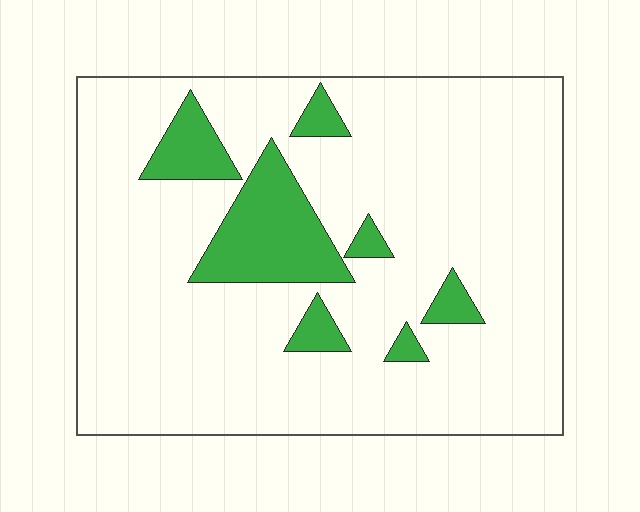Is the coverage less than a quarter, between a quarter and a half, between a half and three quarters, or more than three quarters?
Less than a quarter.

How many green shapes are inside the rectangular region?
7.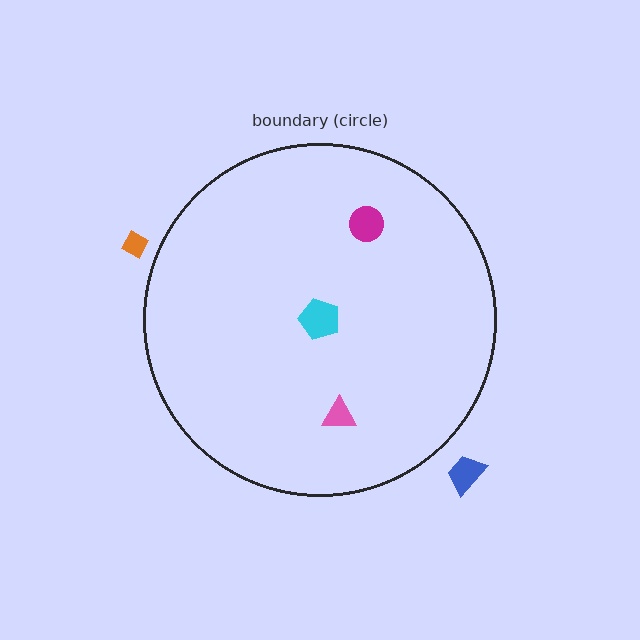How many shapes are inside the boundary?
3 inside, 2 outside.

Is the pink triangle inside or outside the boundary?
Inside.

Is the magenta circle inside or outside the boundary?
Inside.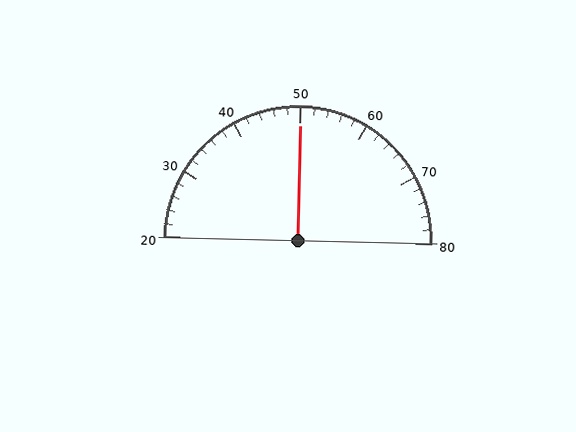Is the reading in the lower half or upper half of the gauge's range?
The reading is in the upper half of the range (20 to 80).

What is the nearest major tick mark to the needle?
The nearest major tick mark is 50.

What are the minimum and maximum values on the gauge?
The gauge ranges from 20 to 80.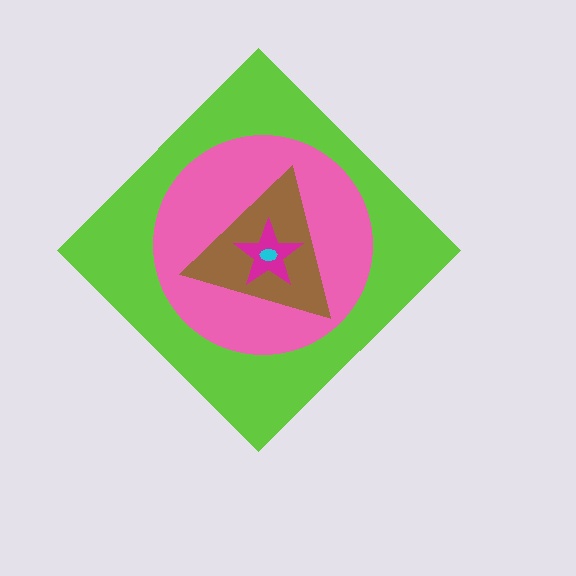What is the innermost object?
The cyan ellipse.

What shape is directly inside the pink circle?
The brown triangle.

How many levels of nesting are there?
5.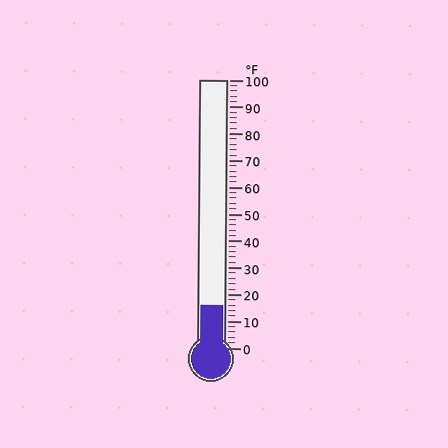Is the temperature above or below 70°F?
The temperature is below 70°F.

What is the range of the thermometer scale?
The thermometer scale ranges from 0°F to 100°F.